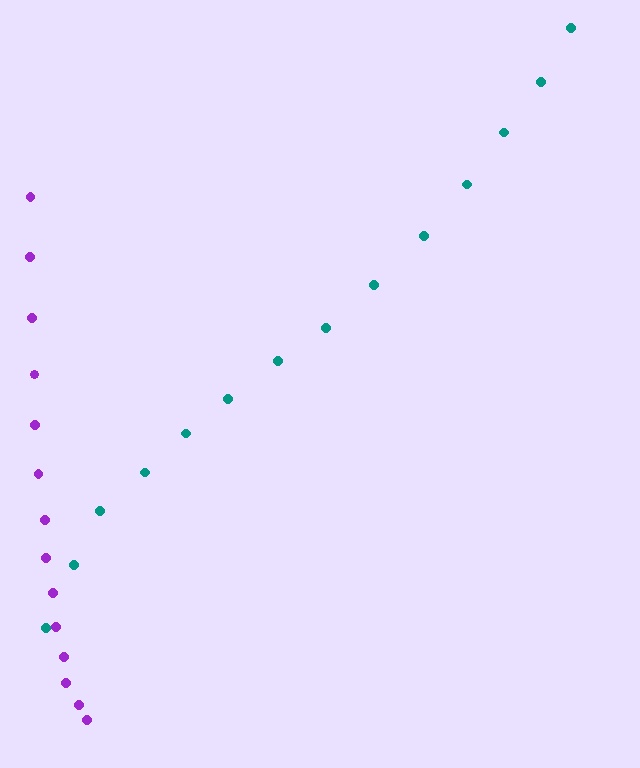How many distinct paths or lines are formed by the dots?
There are 2 distinct paths.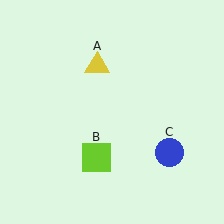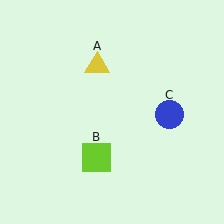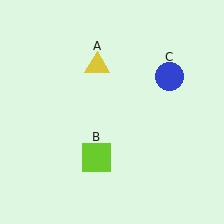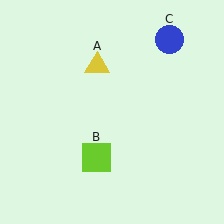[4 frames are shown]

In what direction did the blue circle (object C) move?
The blue circle (object C) moved up.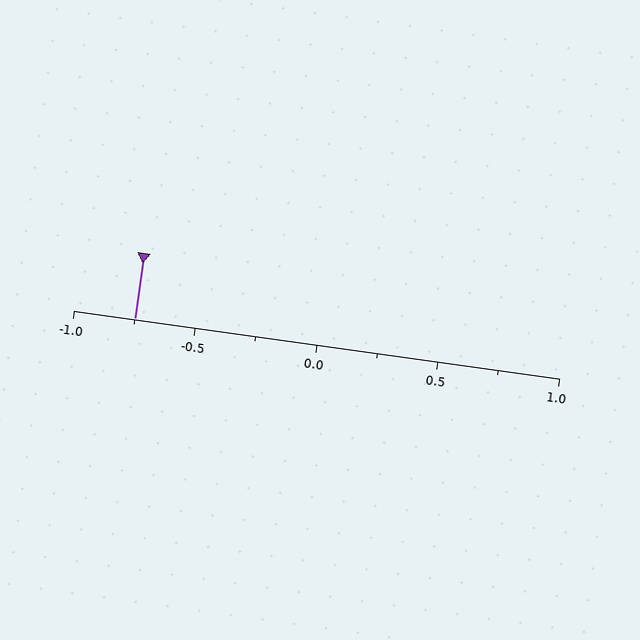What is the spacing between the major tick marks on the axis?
The major ticks are spaced 0.5 apart.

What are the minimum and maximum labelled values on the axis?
The axis runs from -1.0 to 1.0.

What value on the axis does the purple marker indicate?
The marker indicates approximately -0.75.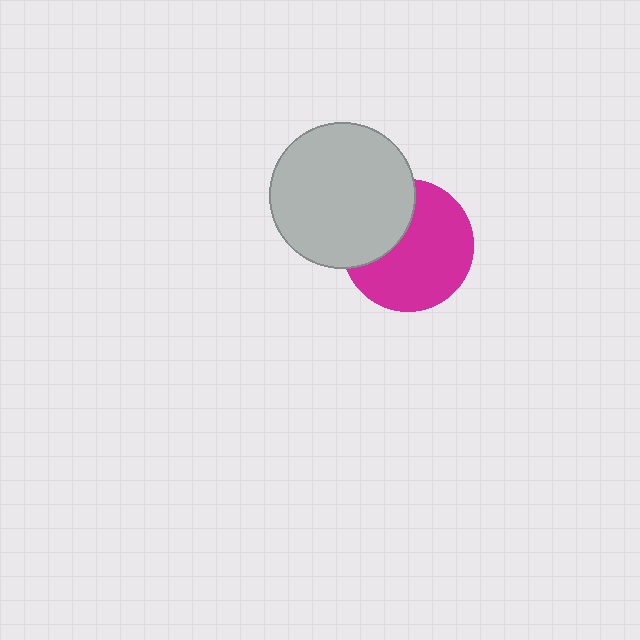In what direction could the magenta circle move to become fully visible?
The magenta circle could move right. That would shift it out from behind the light gray circle entirely.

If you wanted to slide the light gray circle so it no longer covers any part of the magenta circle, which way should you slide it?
Slide it left — that is the most direct way to separate the two shapes.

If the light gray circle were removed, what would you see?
You would see the complete magenta circle.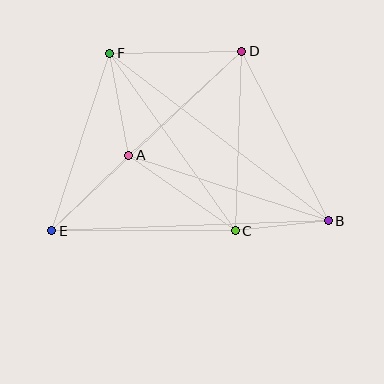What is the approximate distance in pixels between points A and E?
The distance between A and E is approximately 108 pixels.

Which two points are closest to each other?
Points B and C are closest to each other.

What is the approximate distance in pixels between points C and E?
The distance between C and E is approximately 184 pixels.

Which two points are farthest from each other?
Points B and E are farthest from each other.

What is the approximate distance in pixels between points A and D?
The distance between A and D is approximately 154 pixels.